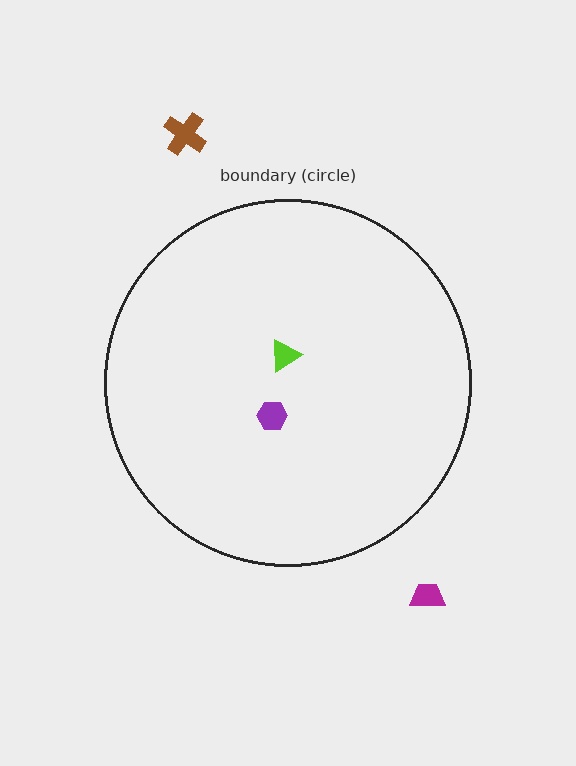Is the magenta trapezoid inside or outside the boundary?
Outside.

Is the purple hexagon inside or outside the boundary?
Inside.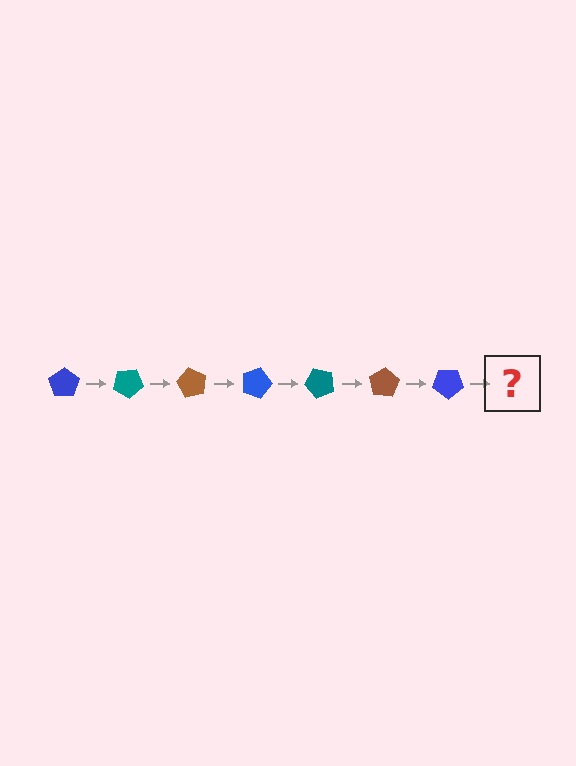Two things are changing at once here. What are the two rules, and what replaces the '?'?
The two rules are that it rotates 30 degrees each step and the color cycles through blue, teal, and brown. The '?' should be a teal pentagon, rotated 210 degrees from the start.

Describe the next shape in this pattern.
It should be a teal pentagon, rotated 210 degrees from the start.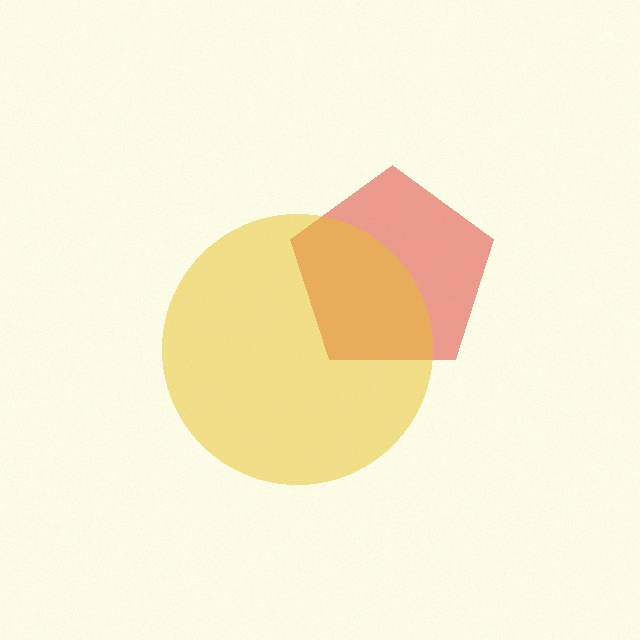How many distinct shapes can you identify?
There are 2 distinct shapes: a red pentagon, a yellow circle.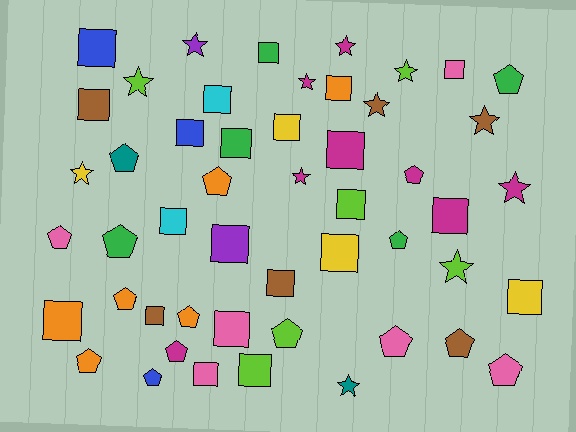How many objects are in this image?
There are 50 objects.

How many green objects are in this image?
There are 5 green objects.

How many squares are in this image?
There are 22 squares.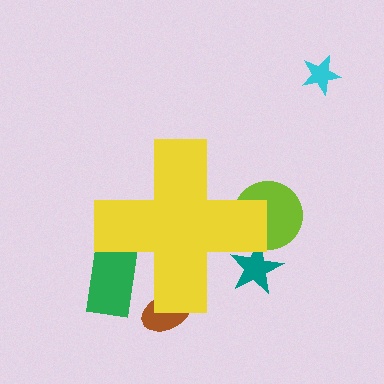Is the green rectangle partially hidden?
Yes, the green rectangle is partially hidden behind the yellow cross.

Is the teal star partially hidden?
Yes, the teal star is partially hidden behind the yellow cross.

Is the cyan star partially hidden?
No, the cyan star is fully visible.